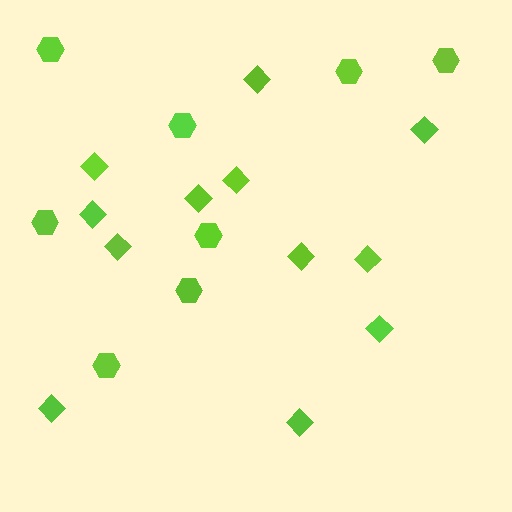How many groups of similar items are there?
There are 2 groups: one group of hexagons (8) and one group of diamonds (12).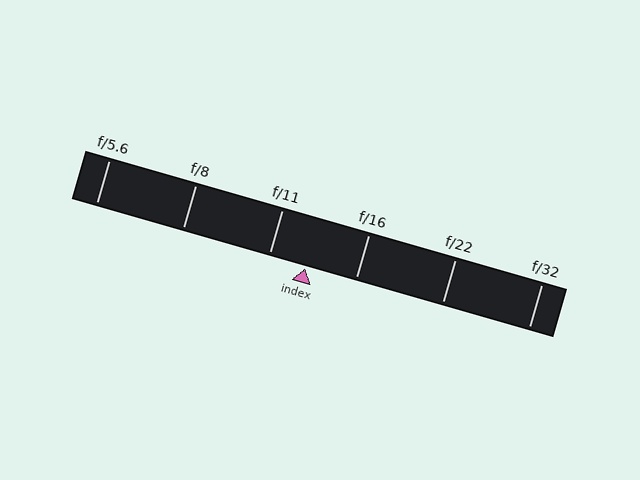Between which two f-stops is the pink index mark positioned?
The index mark is between f/11 and f/16.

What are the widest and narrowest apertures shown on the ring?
The widest aperture shown is f/5.6 and the narrowest is f/32.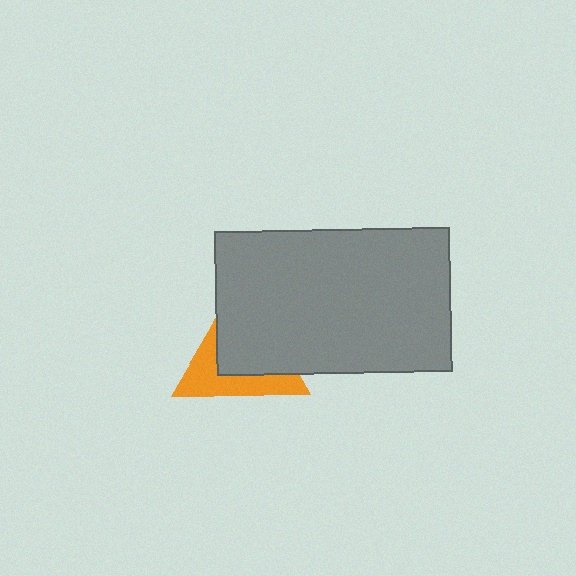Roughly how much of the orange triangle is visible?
A small part of it is visible (roughly 43%).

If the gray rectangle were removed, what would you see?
You would see the complete orange triangle.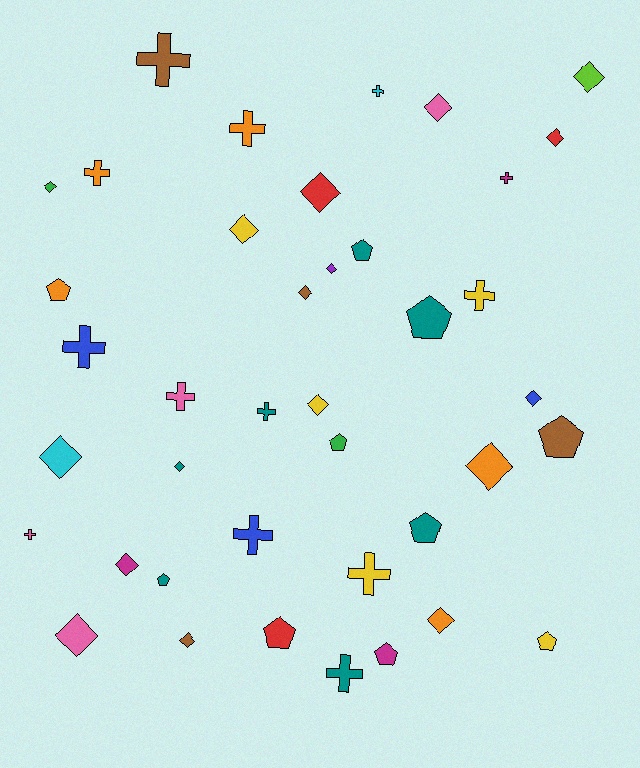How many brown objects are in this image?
There are 4 brown objects.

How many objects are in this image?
There are 40 objects.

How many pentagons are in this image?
There are 10 pentagons.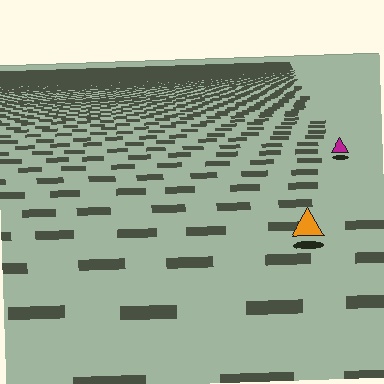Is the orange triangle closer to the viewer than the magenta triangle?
Yes. The orange triangle is closer — you can tell from the texture gradient: the ground texture is coarser near it.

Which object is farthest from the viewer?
The magenta triangle is farthest from the viewer. It appears smaller and the ground texture around it is denser.